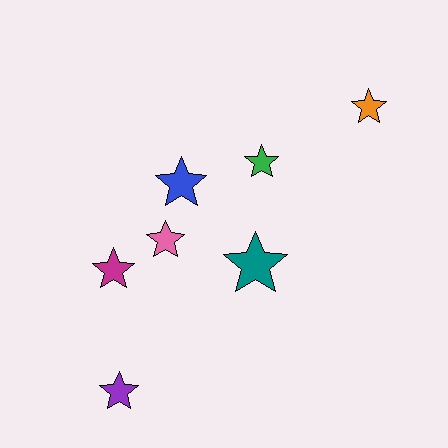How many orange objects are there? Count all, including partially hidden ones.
There is 1 orange object.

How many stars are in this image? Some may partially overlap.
There are 7 stars.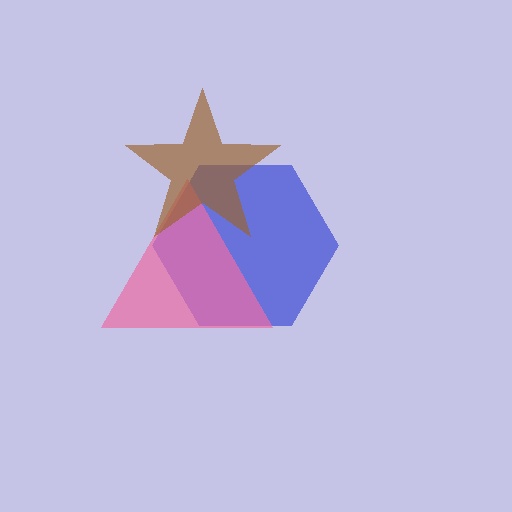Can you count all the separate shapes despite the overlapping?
Yes, there are 3 separate shapes.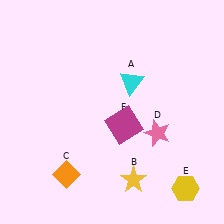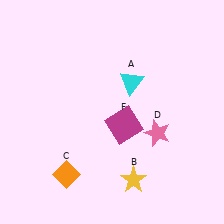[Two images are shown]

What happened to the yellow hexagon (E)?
The yellow hexagon (E) was removed in Image 2. It was in the bottom-right area of Image 1.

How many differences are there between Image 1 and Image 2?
There is 1 difference between the two images.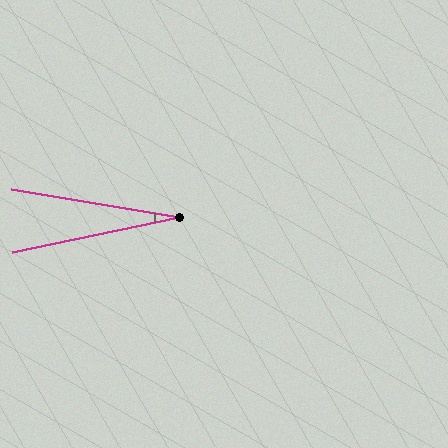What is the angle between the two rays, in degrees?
Approximately 21 degrees.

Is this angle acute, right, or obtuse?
It is acute.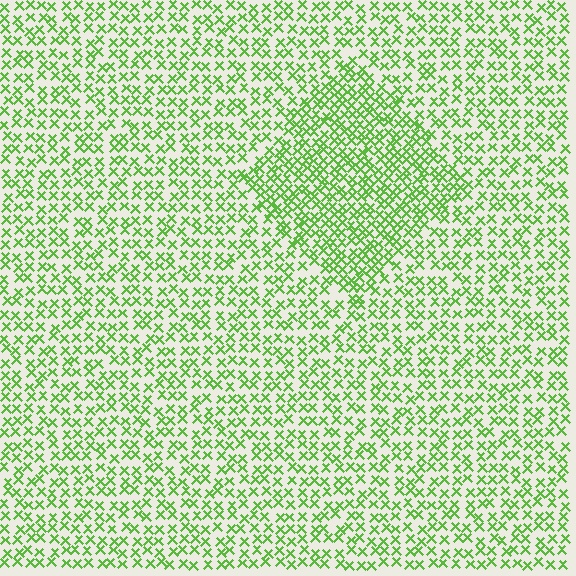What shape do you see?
I see a diamond.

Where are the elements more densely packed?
The elements are more densely packed inside the diamond boundary.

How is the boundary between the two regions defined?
The boundary is defined by a change in element density (approximately 1.7x ratio). All elements are the same color, size, and shape.